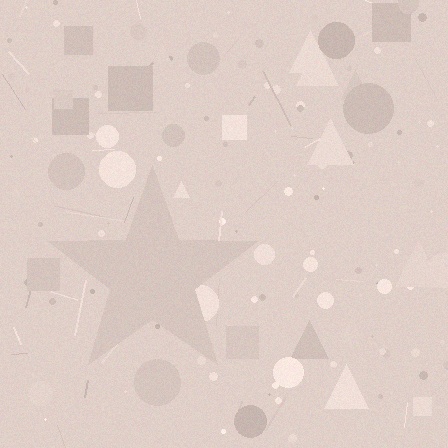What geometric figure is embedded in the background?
A star is embedded in the background.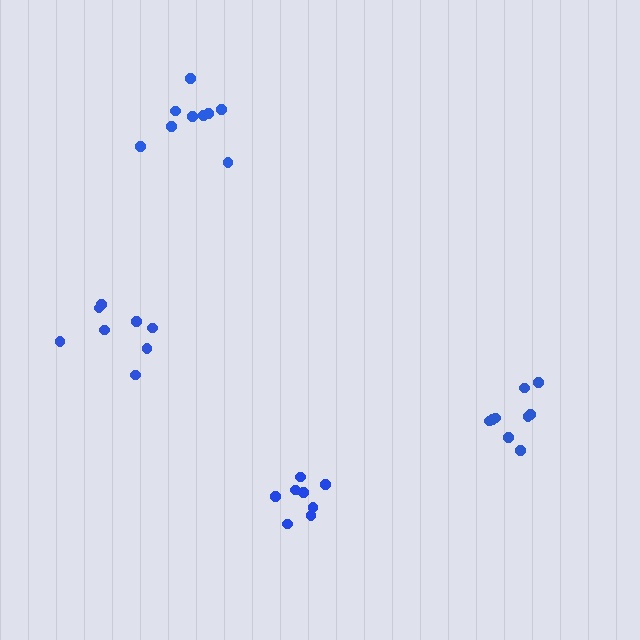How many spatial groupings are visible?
There are 4 spatial groupings.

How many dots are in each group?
Group 1: 9 dots, Group 2: 8 dots, Group 3: 9 dots, Group 4: 8 dots (34 total).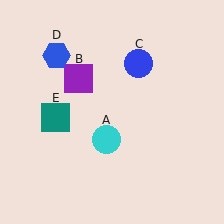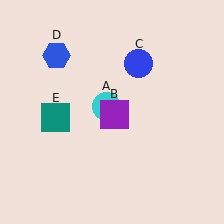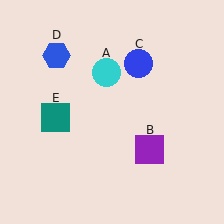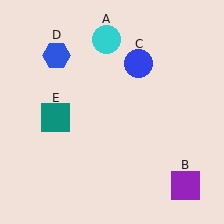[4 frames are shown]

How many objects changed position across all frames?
2 objects changed position: cyan circle (object A), purple square (object B).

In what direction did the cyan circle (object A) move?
The cyan circle (object A) moved up.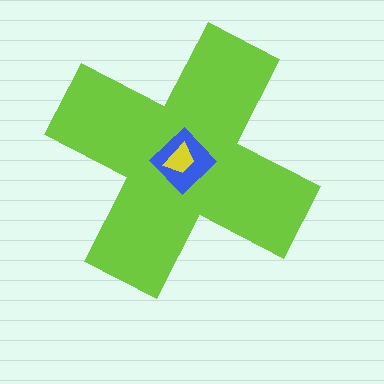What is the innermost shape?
The yellow trapezoid.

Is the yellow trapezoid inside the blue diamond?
Yes.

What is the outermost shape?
The lime cross.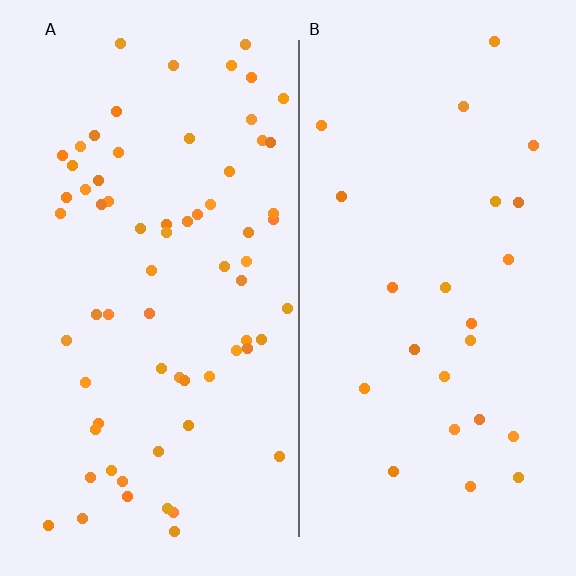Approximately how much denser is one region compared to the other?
Approximately 2.8× — region A over region B.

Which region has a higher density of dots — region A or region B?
A (the left).